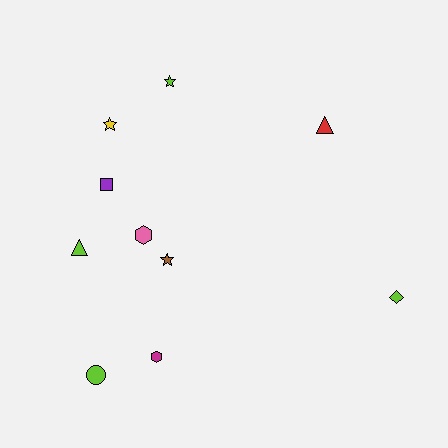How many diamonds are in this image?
There is 1 diamond.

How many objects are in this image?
There are 10 objects.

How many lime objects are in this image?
There are 4 lime objects.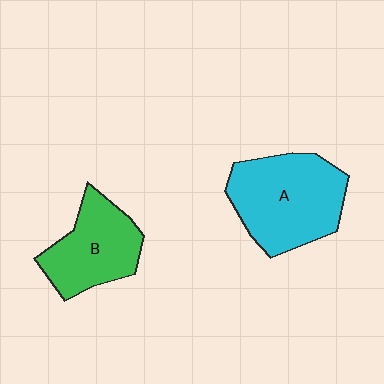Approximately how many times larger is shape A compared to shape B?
Approximately 1.4 times.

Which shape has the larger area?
Shape A (cyan).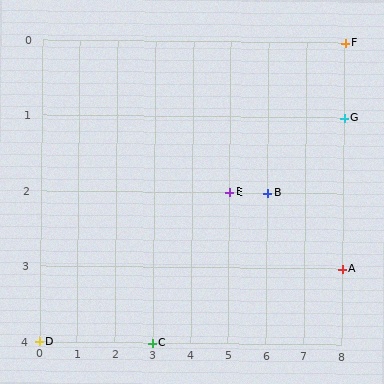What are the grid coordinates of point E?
Point E is at grid coordinates (5, 2).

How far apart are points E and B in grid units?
Points E and B are 1 column apart.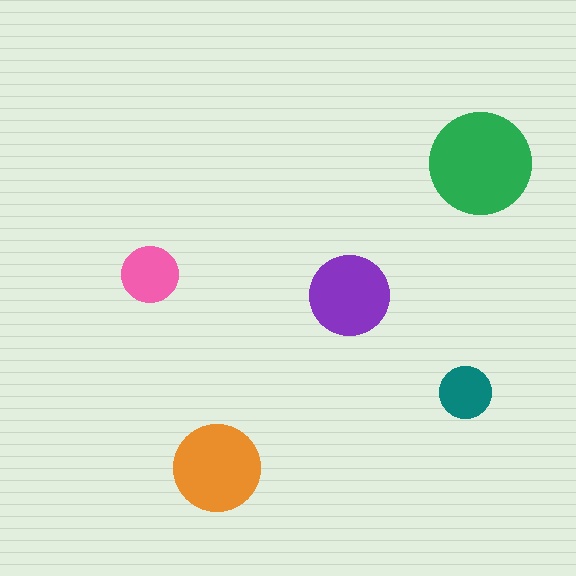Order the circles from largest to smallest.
the green one, the orange one, the purple one, the pink one, the teal one.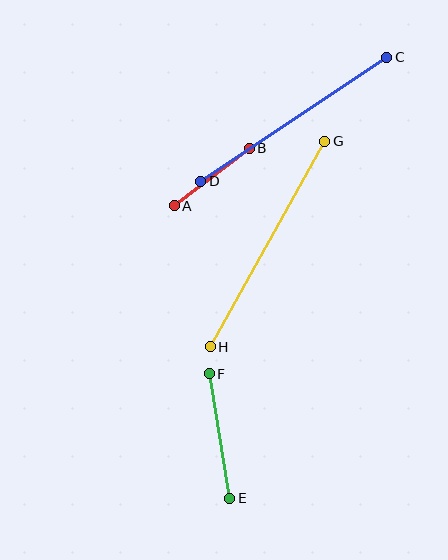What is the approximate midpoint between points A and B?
The midpoint is at approximately (212, 177) pixels.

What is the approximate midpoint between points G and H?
The midpoint is at approximately (268, 244) pixels.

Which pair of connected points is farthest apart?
Points G and H are farthest apart.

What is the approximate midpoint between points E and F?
The midpoint is at approximately (220, 436) pixels.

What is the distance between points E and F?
The distance is approximately 126 pixels.